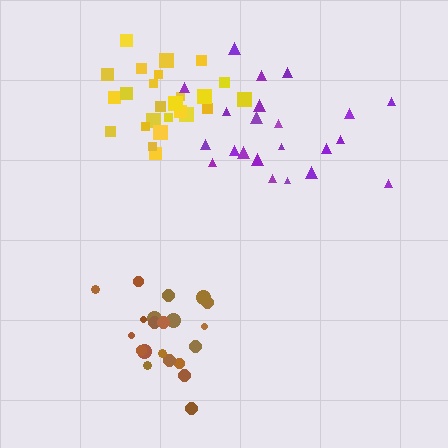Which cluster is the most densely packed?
Yellow.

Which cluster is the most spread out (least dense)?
Purple.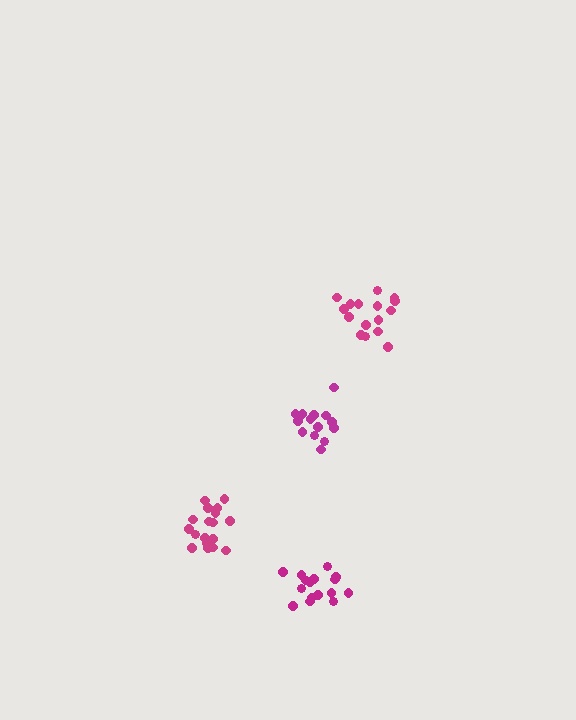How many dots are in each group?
Group 1: 16 dots, Group 2: 14 dots, Group 3: 16 dots, Group 4: 19 dots (65 total).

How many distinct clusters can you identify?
There are 4 distinct clusters.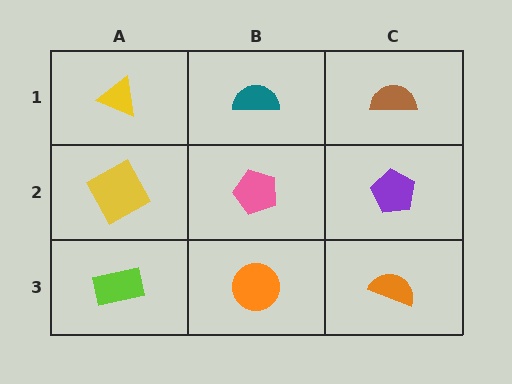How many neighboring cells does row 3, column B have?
3.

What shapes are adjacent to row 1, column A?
A yellow square (row 2, column A), a teal semicircle (row 1, column B).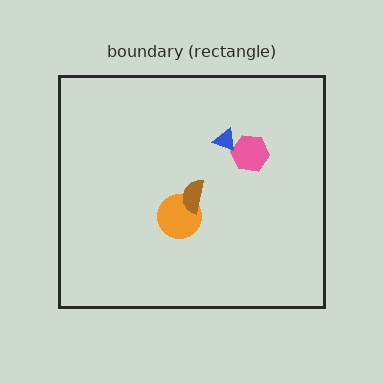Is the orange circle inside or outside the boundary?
Inside.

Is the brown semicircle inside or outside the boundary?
Inside.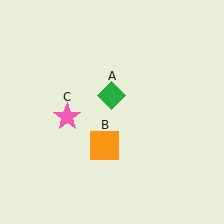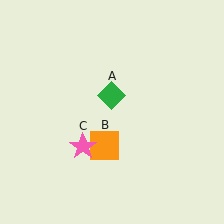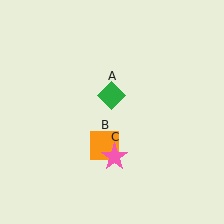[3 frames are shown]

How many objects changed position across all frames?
1 object changed position: pink star (object C).